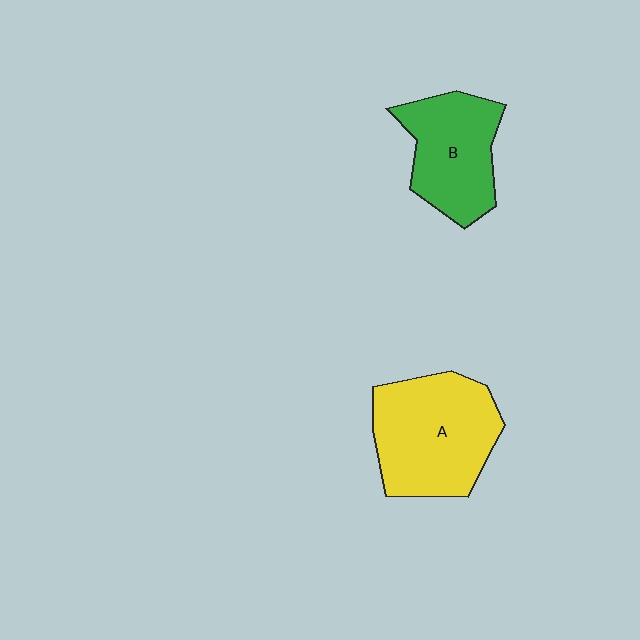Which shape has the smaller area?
Shape B (green).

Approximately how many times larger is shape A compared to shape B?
Approximately 1.3 times.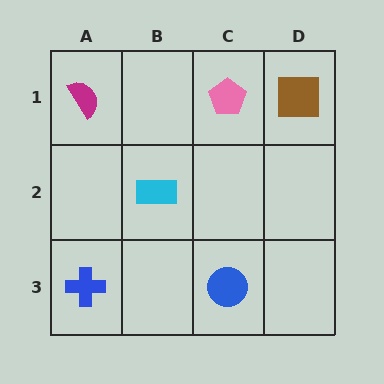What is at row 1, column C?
A pink pentagon.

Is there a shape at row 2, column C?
No, that cell is empty.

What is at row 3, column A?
A blue cross.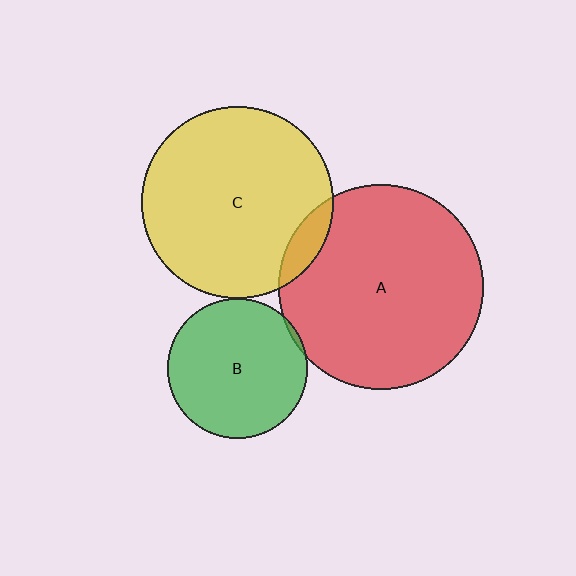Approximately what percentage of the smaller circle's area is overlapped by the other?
Approximately 10%.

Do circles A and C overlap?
Yes.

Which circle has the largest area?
Circle A (red).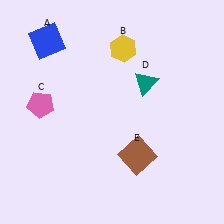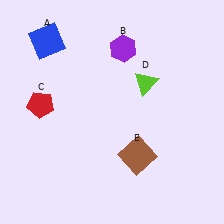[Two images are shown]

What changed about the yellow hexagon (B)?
In Image 1, B is yellow. In Image 2, it changed to purple.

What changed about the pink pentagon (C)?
In Image 1, C is pink. In Image 2, it changed to red.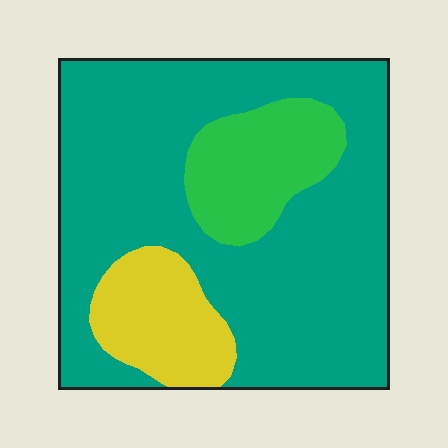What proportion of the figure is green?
Green takes up about one sixth (1/6) of the figure.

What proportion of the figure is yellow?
Yellow takes up less than a quarter of the figure.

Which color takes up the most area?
Teal, at roughly 70%.